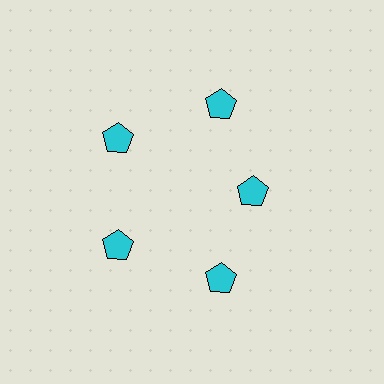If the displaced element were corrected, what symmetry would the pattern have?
It would have 5-fold rotational symmetry — the pattern would map onto itself every 72 degrees.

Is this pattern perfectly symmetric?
No. The 5 cyan pentagons are arranged in a ring, but one element near the 3 o'clock position is pulled inward toward the center, breaking the 5-fold rotational symmetry.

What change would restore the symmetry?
The symmetry would be restored by moving it outward, back onto the ring so that all 5 pentagons sit at equal angles and equal distance from the center.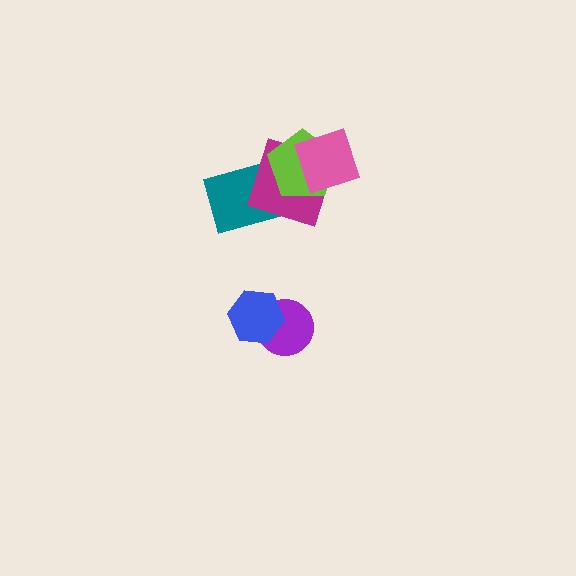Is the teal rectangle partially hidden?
Yes, it is partially covered by another shape.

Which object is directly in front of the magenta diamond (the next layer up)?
The lime pentagon is directly in front of the magenta diamond.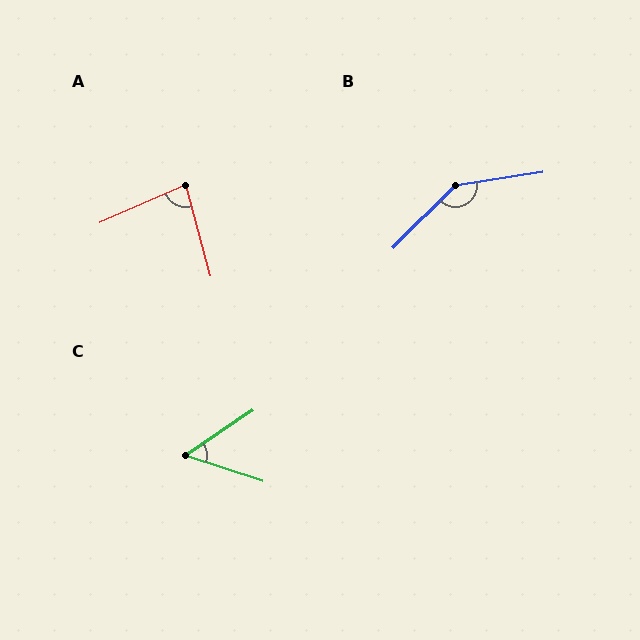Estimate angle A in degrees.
Approximately 82 degrees.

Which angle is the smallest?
C, at approximately 52 degrees.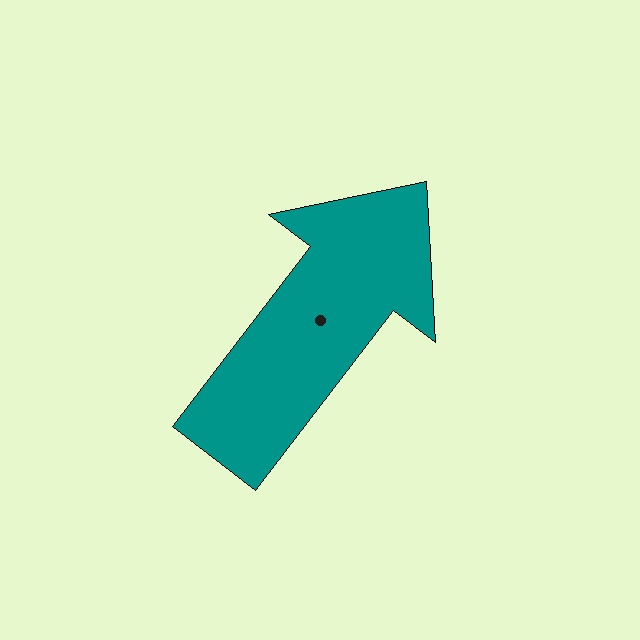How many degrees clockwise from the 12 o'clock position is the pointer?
Approximately 37 degrees.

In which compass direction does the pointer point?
Northeast.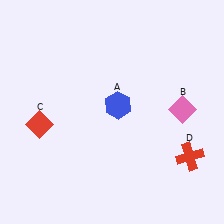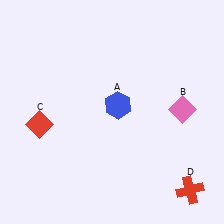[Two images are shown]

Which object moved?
The red cross (D) moved down.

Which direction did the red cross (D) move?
The red cross (D) moved down.